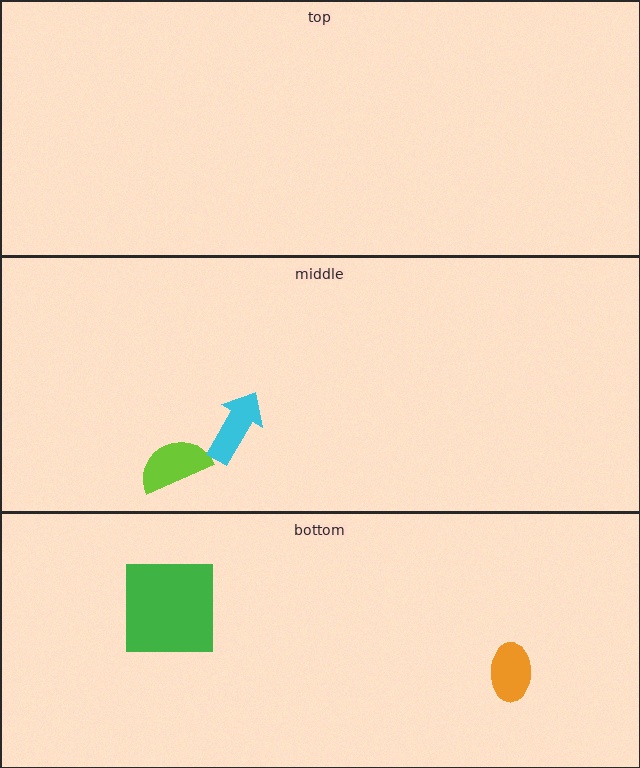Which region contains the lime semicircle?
The middle region.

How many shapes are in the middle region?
2.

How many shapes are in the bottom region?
2.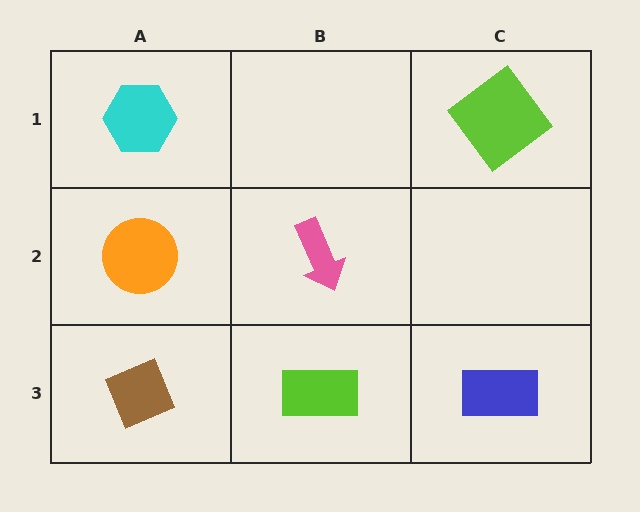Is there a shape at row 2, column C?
No, that cell is empty.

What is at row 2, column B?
A pink arrow.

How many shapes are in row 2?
2 shapes.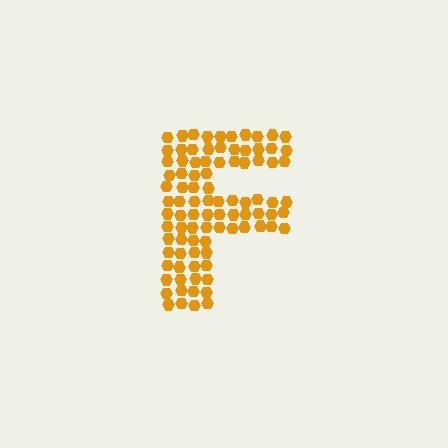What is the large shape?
The large shape is the letter F.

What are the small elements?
The small elements are hexagons.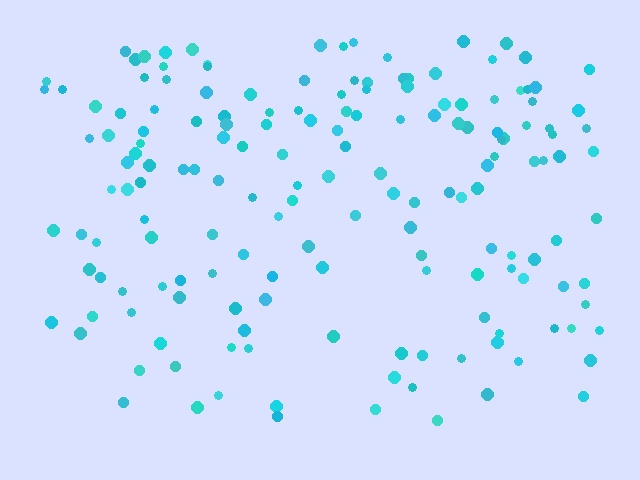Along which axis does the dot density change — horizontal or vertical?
Vertical.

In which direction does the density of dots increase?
From bottom to top, with the top side densest.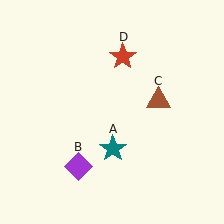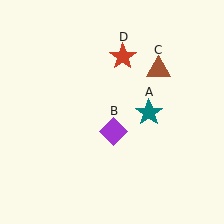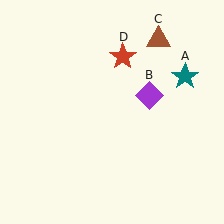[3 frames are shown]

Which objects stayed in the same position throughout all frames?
Red star (object D) remained stationary.